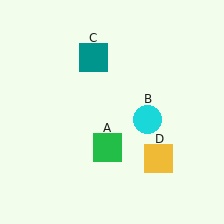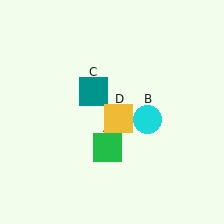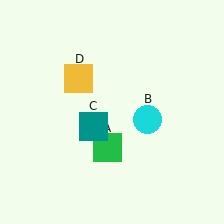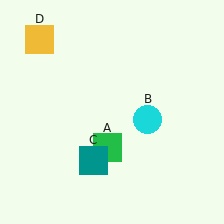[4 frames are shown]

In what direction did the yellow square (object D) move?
The yellow square (object D) moved up and to the left.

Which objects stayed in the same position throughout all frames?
Green square (object A) and cyan circle (object B) remained stationary.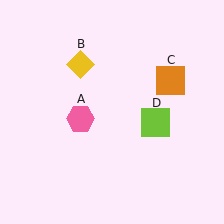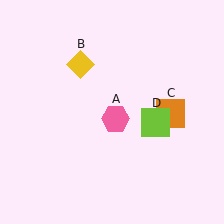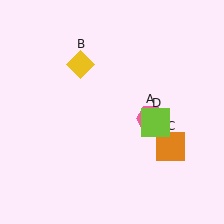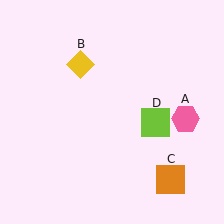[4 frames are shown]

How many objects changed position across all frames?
2 objects changed position: pink hexagon (object A), orange square (object C).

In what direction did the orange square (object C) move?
The orange square (object C) moved down.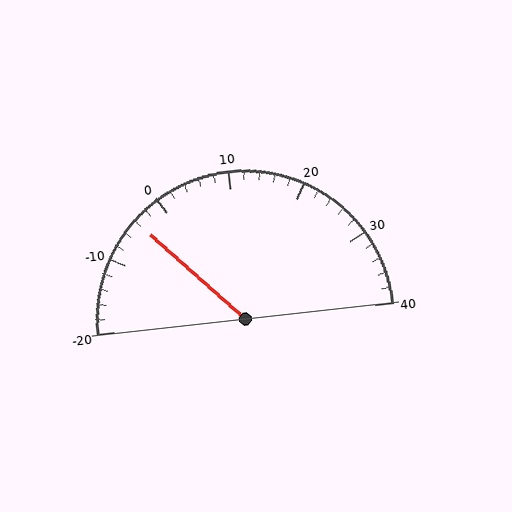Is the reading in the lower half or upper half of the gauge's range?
The reading is in the lower half of the range (-20 to 40).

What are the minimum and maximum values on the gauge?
The gauge ranges from -20 to 40.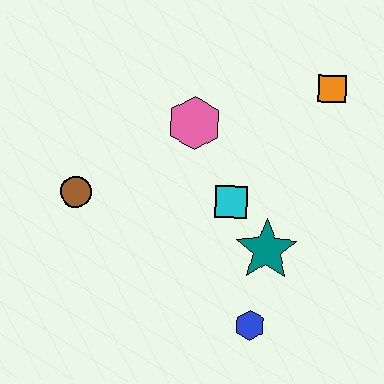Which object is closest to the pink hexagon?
The cyan square is closest to the pink hexagon.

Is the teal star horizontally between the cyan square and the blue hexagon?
No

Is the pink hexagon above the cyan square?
Yes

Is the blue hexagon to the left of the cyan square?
No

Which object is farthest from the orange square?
The brown circle is farthest from the orange square.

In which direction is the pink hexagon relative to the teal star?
The pink hexagon is above the teal star.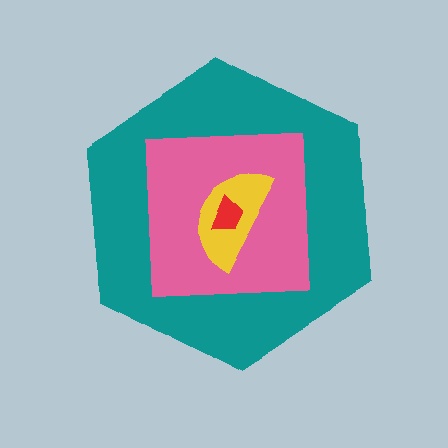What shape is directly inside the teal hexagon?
The pink square.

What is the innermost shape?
The red trapezoid.